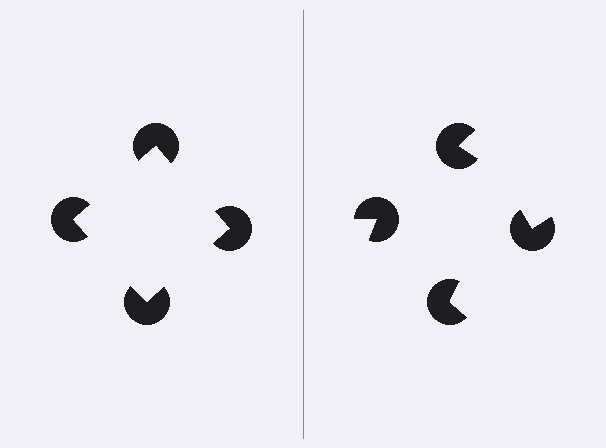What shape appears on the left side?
An illusory square.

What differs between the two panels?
The pac-man discs are positioned identically on both sides; only the wedge orientations differ. On the left they align to a square; on the right they are misaligned.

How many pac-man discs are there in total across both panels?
8 — 4 on each side.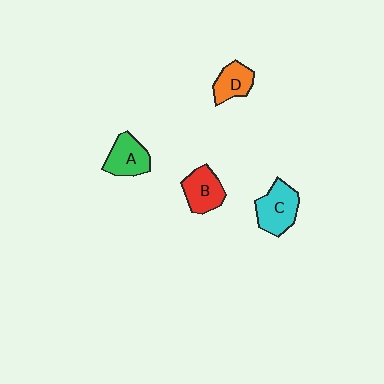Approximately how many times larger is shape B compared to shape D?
Approximately 1.2 times.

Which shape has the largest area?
Shape C (cyan).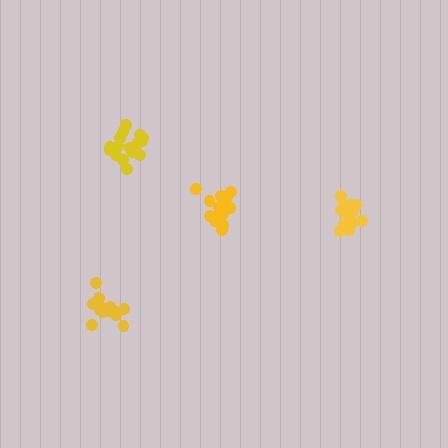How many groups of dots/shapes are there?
There are 4 groups.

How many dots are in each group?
Group 1: 18 dots, Group 2: 16 dots, Group 3: 18 dots, Group 4: 15 dots (67 total).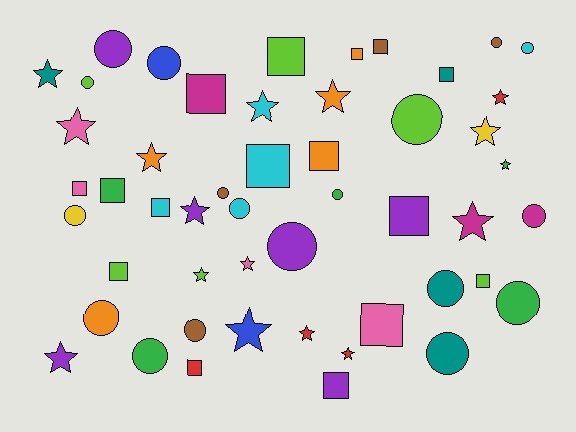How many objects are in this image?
There are 50 objects.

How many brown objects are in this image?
There are 4 brown objects.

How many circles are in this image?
There are 18 circles.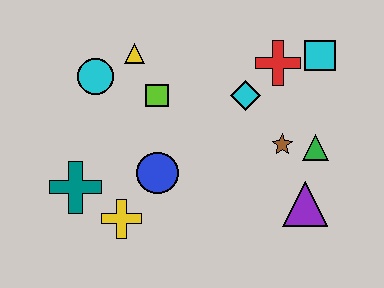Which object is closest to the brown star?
The green triangle is closest to the brown star.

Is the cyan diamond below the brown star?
No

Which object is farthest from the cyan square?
The teal cross is farthest from the cyan square.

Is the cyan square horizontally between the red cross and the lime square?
No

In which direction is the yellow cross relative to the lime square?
The yellow cross is below the lime square.